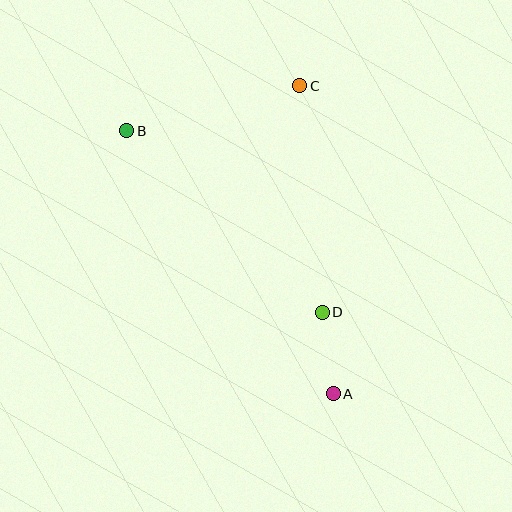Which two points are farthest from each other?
Points A and B are farthest from each other.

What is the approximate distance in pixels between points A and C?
The distance between A and C is approximately 310 pixels.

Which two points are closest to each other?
Points A and D are closest to each other.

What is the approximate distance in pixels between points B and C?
The distance between B and C is approximately 179 pixels.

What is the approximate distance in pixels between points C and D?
The distance between C and D is approximately 228 pixels.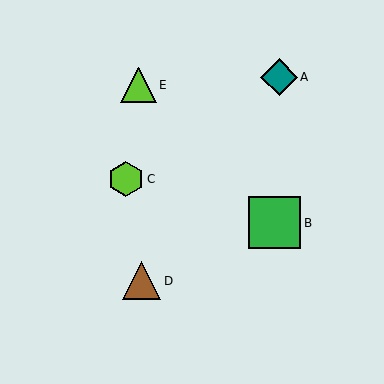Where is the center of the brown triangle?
The center of the brown triangle is at (141, 281).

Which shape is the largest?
The green square (labeled B) is the largest.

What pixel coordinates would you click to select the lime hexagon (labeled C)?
Click at (126, 179) to select the lime hexagon C.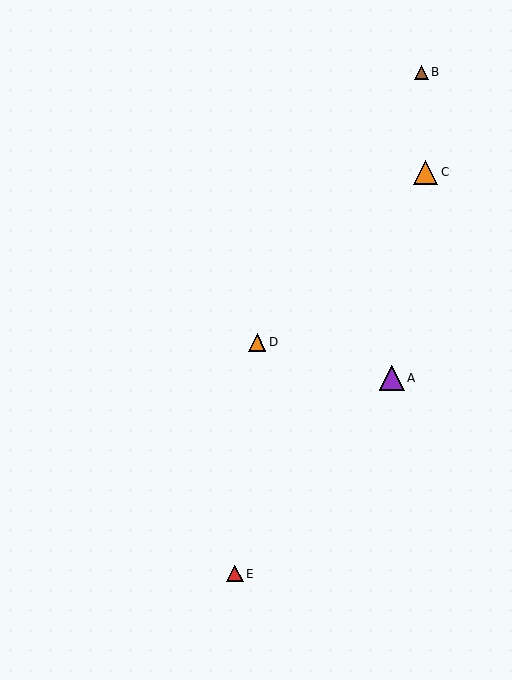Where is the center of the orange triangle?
The center of the orange triangle is at (426, 172).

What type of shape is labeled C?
Shape C is an orange triangle.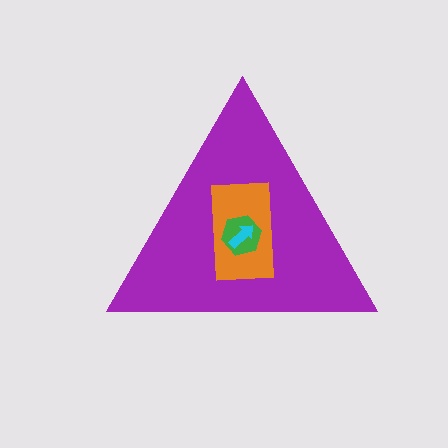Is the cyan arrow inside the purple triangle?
Yes.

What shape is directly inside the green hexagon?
The cyan arrow.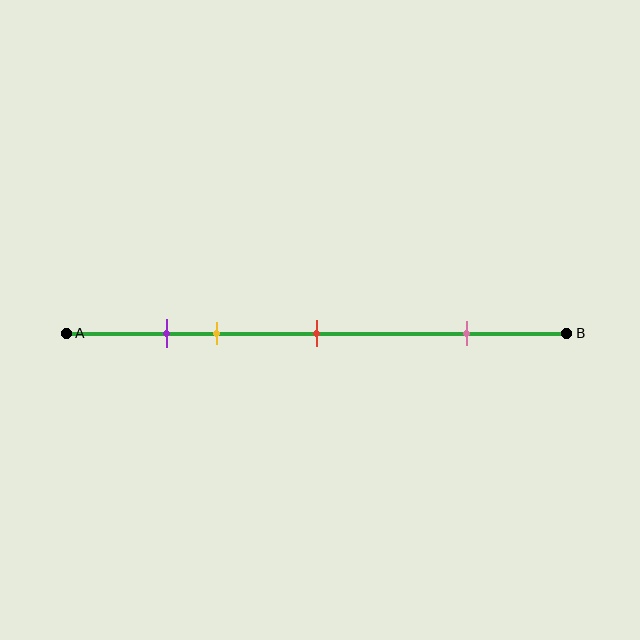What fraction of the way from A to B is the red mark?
The red mark is approximately 50% (0.5) of the way from A to B.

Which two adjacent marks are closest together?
The purple and yellow marks are the closest adjacent pair.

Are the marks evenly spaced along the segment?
No, the marks are not evenly spaced.